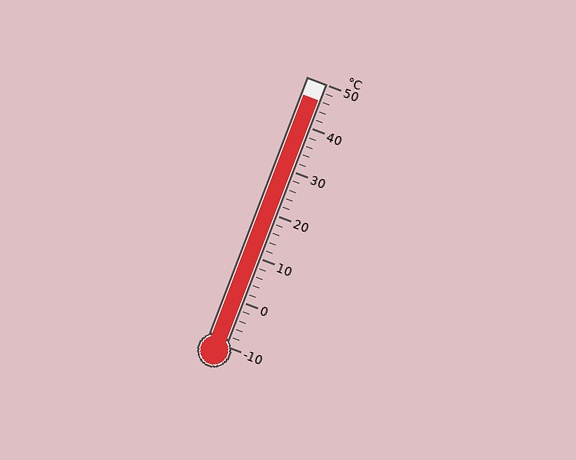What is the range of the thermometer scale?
The thermometer scale ranges from -10°C to 50°C.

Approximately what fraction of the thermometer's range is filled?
The thermometer is filled to approximately 95% of its range.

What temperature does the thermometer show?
The thermometer shows approximately 46°C.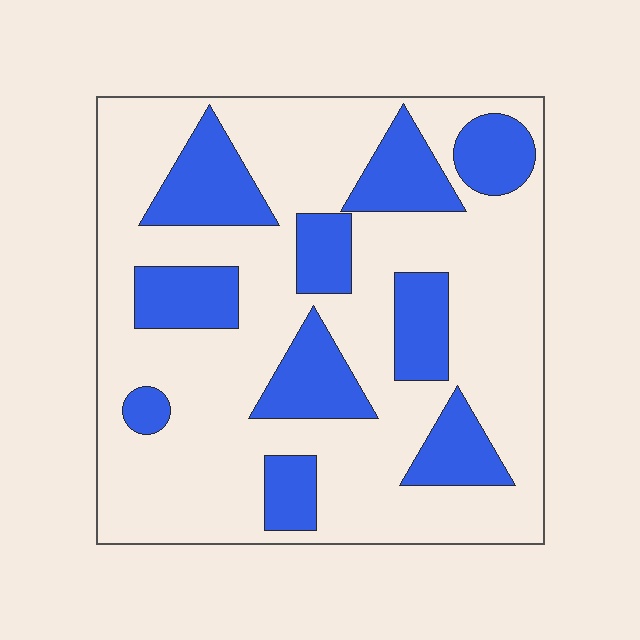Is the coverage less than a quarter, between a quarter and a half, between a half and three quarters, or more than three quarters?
Between a quarter and a half.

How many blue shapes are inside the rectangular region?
10.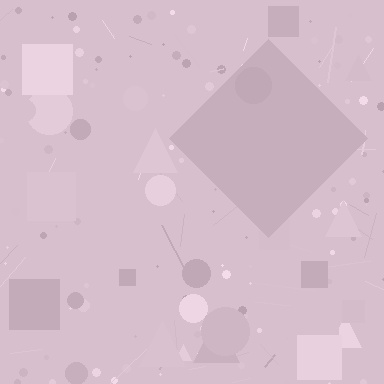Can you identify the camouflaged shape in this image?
The camouflaged shape is a diamond.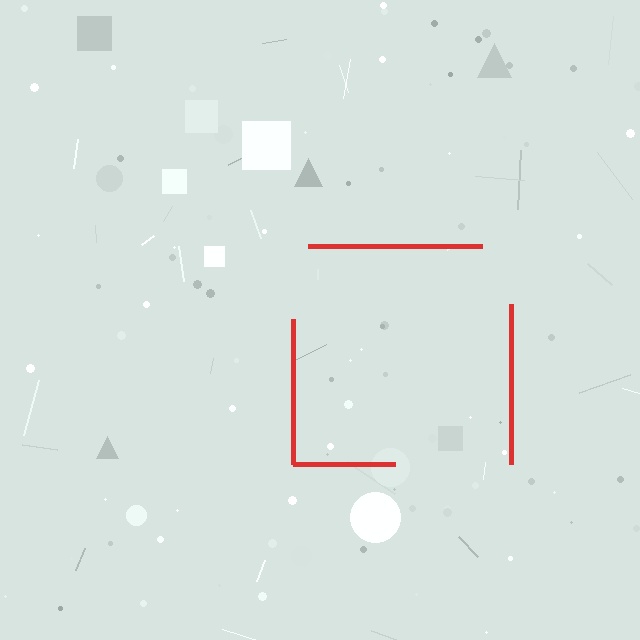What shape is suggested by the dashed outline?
The dashed outline suggests a square.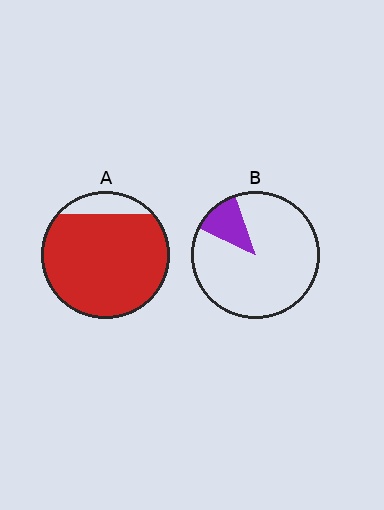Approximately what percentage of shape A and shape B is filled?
A is approximately 90% and B is approximately 15%.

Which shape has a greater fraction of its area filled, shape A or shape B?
Shape A.